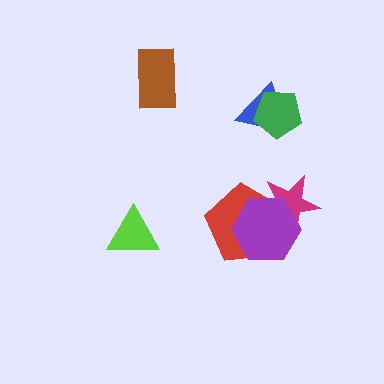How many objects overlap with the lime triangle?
0 objects overlap with the lime triangle.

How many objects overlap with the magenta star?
2 objects overlap with the magenta star.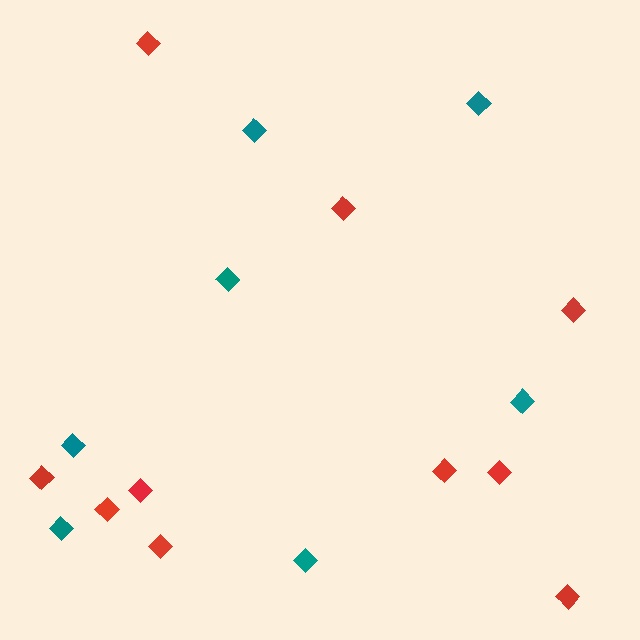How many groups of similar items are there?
There are 2 groups: one group of teal diamonds (7) and one group of red diamonds (10).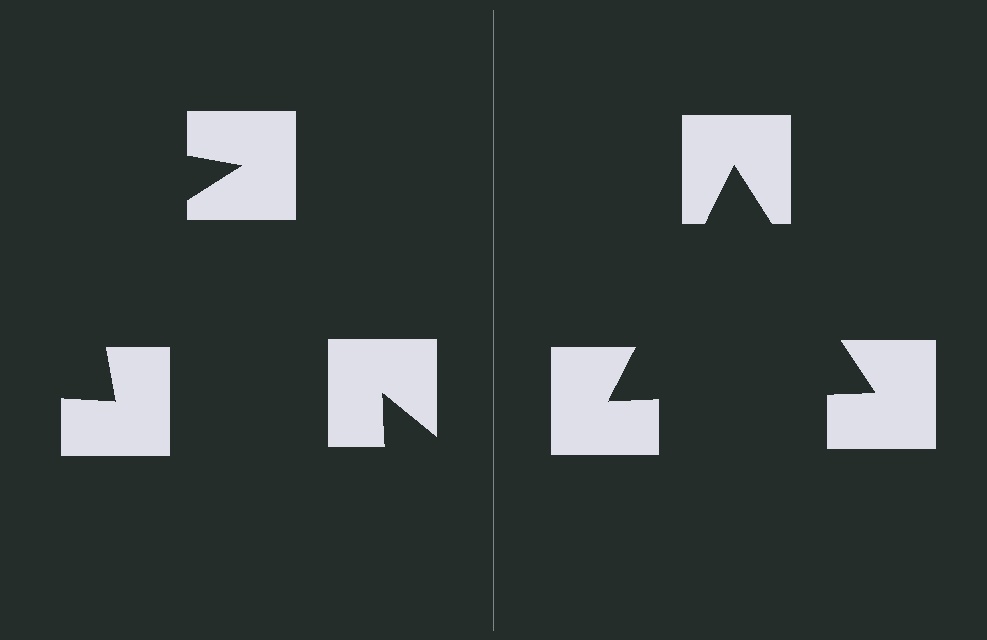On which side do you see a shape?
An illusory triangle appears on the right side. On the left side the wedge cuts are rotated, so no coherent shape forms.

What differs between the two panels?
The notched squares are positioned identically on both sides; only the wedge orientations differ. On the right they align to a triangle; on the left they are misaligned.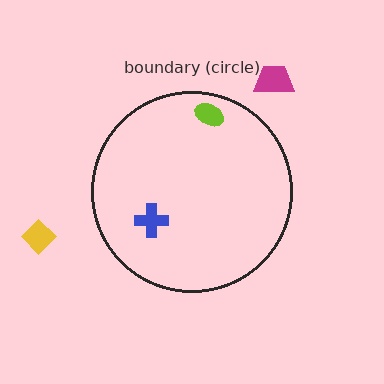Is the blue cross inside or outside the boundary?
Inside.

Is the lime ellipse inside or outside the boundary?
Inside.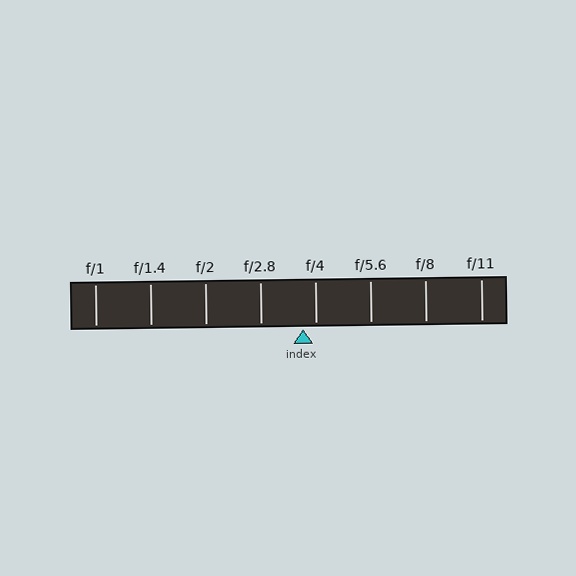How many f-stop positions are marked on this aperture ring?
There are 8 f-stop positions marked.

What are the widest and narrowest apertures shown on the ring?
The widest aperture shown is f/1 and the narrowest is f/11.